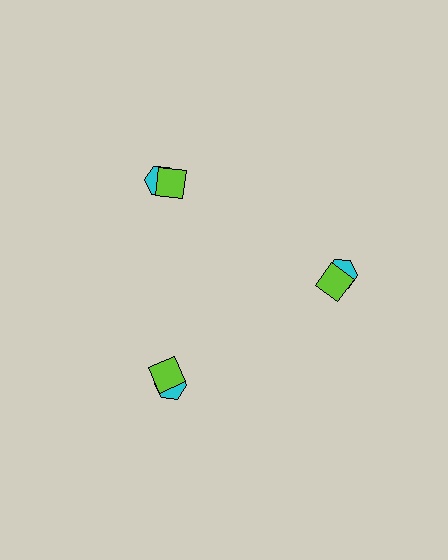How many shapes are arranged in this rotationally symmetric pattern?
There are 6 shapes, arranged in 3 groups of 2.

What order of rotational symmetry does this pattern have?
This pattern has 3-fold rotational symmetry.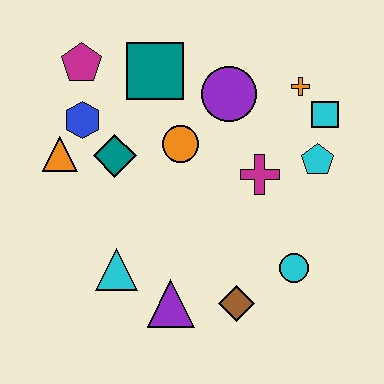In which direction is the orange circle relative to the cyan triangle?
The orange circle is above the cyan triangle.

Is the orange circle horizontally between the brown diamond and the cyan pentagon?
No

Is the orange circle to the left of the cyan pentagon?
Yes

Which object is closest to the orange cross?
The cyan square is closest to the orange cross.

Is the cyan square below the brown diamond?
No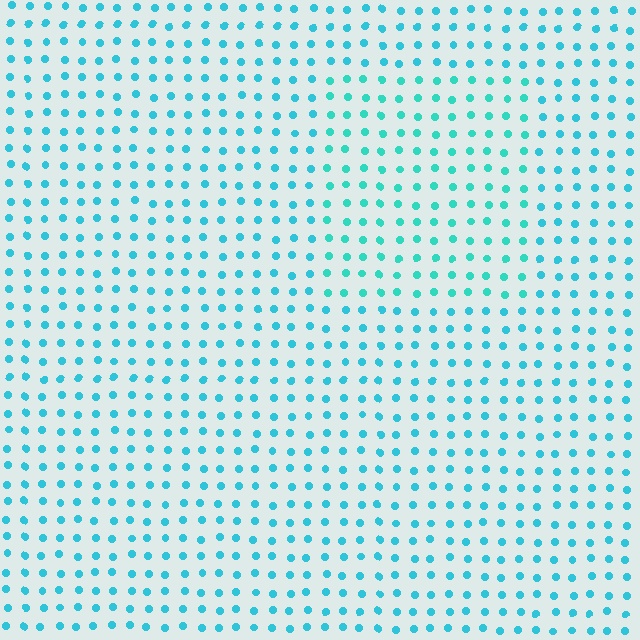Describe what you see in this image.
The image is filled with small cyan elements in a uniform arrangement. A rectangle-shaped region is visible where the elements are tinted to a slightly different hue, forming a subtle color boundary.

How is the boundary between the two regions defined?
The boundary is defined purely by a slight shift in hue (about 17 degrees). Spacing, size, and orientation are identical on both sides.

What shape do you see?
I see a rectangle.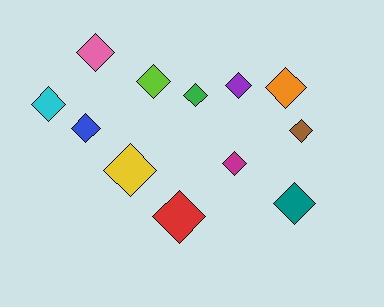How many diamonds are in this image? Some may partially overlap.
There are 12 diamonds.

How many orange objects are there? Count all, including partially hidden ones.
There is 1 orange object.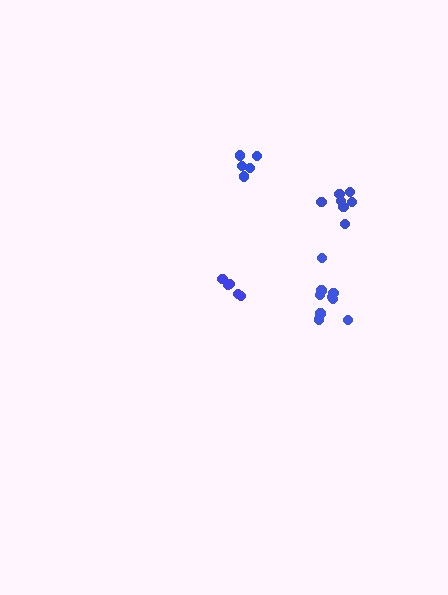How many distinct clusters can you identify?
There are 4 distinct clusters.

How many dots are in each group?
Group 1: 7 dots, Group 2: 5 dots, Group 3: 9 dots, Group 4: 5 dots (26 total).